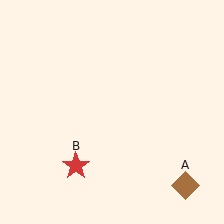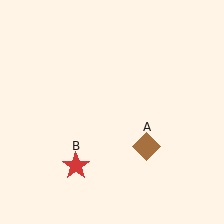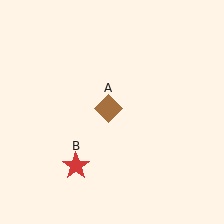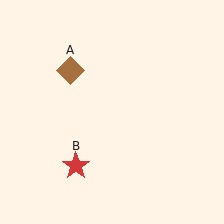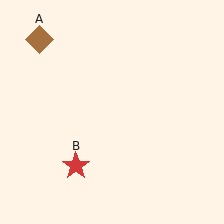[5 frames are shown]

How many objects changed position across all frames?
1 object changed position: brown diamond (object A).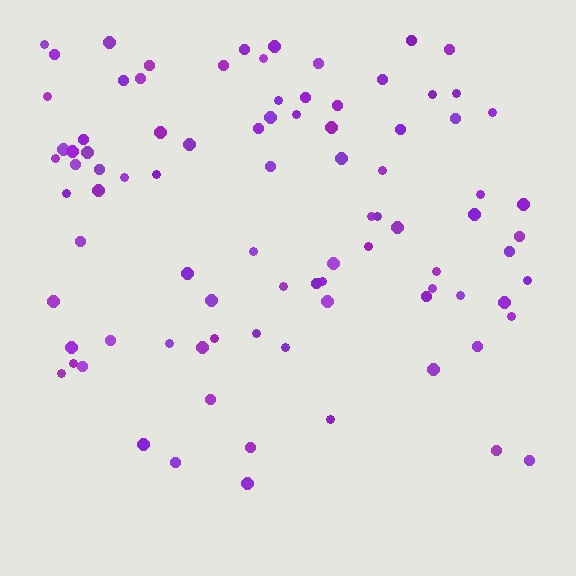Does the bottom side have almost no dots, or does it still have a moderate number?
Still a moderate number, just noticeably fewer than the top.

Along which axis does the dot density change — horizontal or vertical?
Vertical.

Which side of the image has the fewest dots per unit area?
The bottom.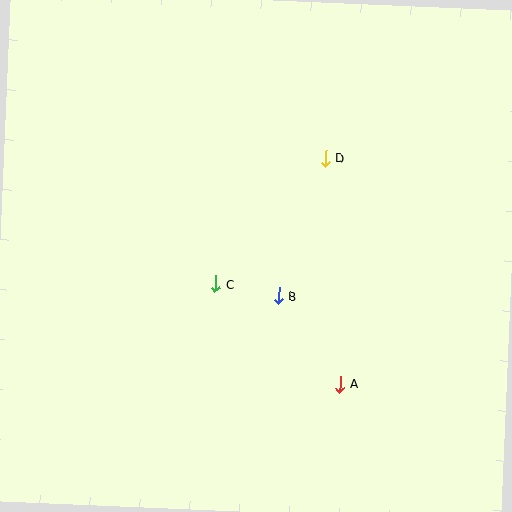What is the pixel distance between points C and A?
The distance between C and A is 159 pixels.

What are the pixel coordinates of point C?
Point C is at (216, 284).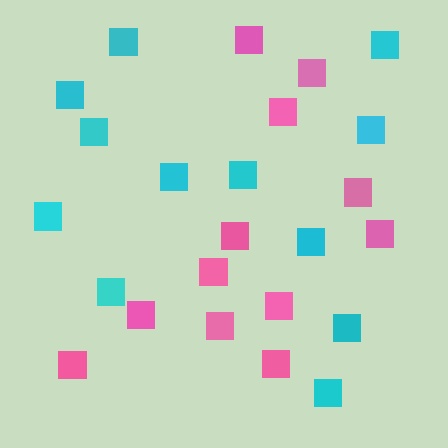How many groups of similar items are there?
There are 2 groups: one group of cyan squares (12) and one group of pink squares (12).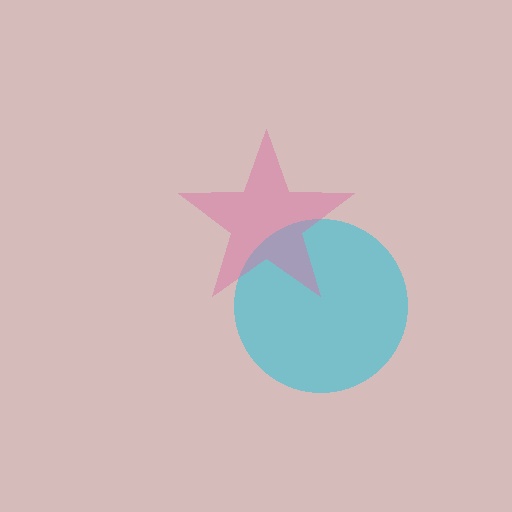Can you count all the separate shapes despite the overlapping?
Yes, there are 2 separate shapes.